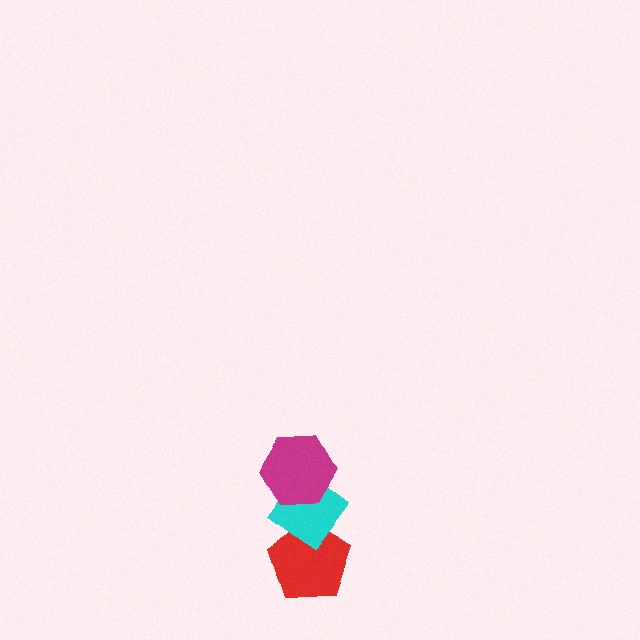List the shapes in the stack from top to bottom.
From top to bottom: the magenta hexagon, the cyan diamond, the red pentagon.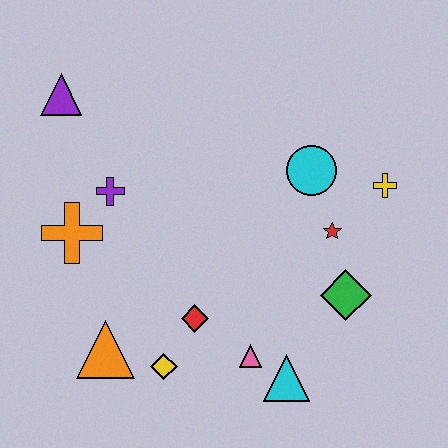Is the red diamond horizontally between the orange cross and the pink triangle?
Yes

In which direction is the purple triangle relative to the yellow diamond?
The purple triangle is above the yellow diamond.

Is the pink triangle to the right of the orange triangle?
Yes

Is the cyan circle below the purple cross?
No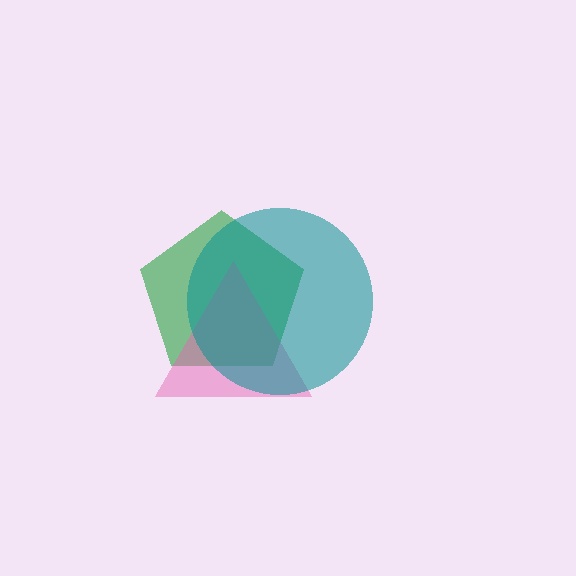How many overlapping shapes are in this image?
There are 3 overlapping shapes in the image.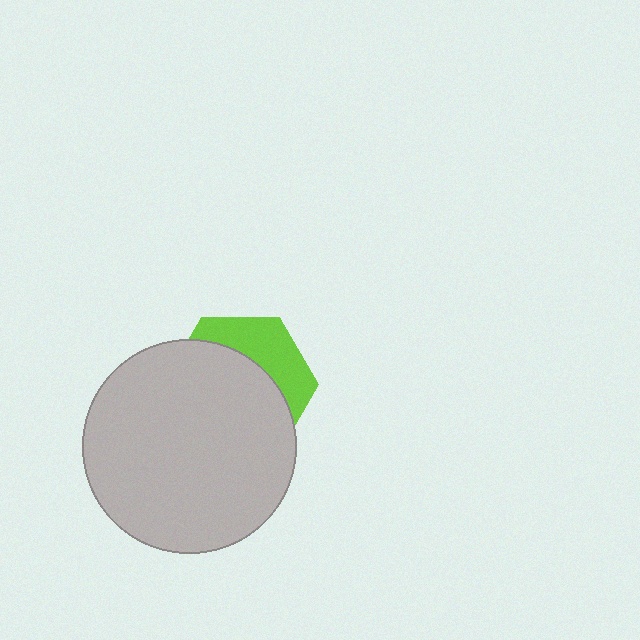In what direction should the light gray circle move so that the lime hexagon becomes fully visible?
The light gray circle should move down. That is the shortest direction to clear the overlap and leave the lime hexagon fully visible.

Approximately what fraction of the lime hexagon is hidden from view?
Roughly 67% of the lime hexagon is hidden behind the light gray circle.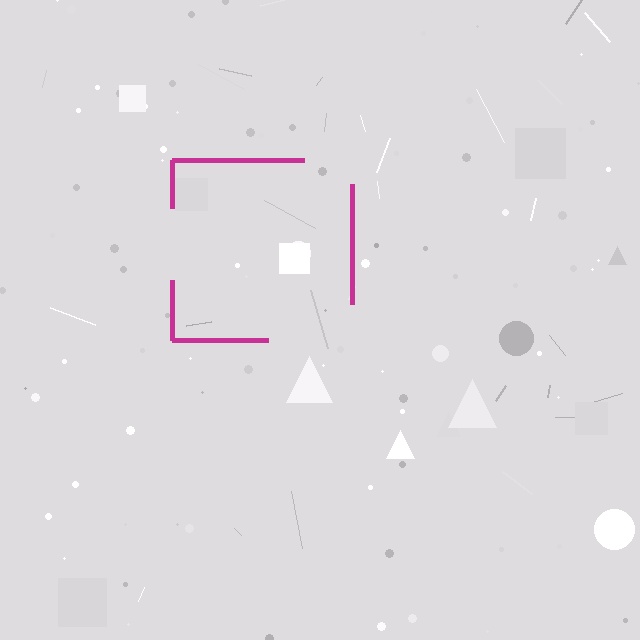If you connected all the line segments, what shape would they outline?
They would outline a square.